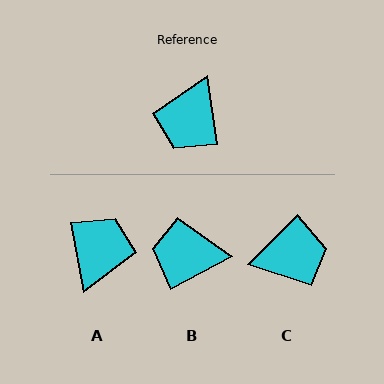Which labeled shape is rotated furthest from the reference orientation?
A, about 178 degrees away.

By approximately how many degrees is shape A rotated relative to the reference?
Approximately 178 degrees clockwise.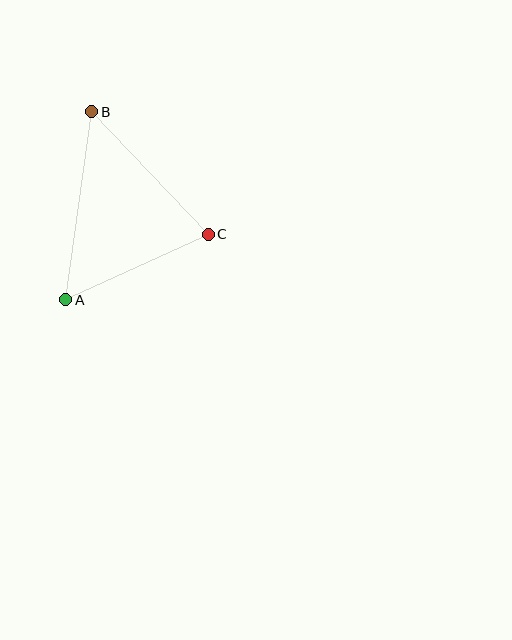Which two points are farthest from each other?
Points A and B are farthest from each other.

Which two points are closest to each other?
Points A and C are closest to each other.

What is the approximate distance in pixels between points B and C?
The distance between B and C is approximately 169 pixels.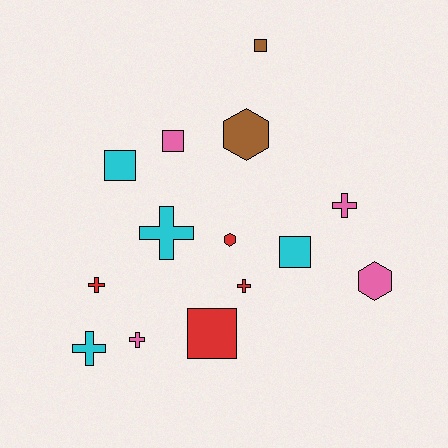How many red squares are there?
There is 1 red square.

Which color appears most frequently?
Pink, with 4 objects.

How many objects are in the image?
There are 14 objects.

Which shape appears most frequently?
Cross, with 6 objects.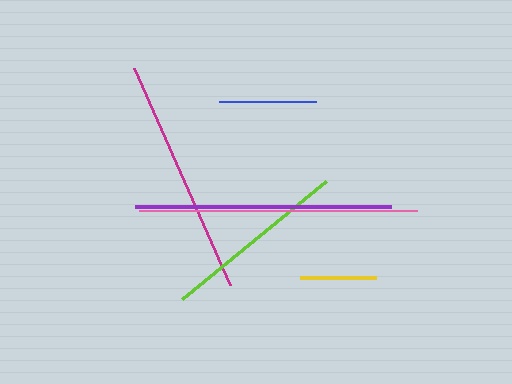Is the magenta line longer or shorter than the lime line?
The magenta line is longer than the lime line.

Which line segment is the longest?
The pink line is the longest at approximately 278 pixels.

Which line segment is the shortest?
The yellow line is the shortest at approximately 75 pixels.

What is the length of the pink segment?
The pink segment is approximately 278 pixels long.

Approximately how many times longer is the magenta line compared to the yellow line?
The magenta line is approximately 3.2 times the length of the yellow line.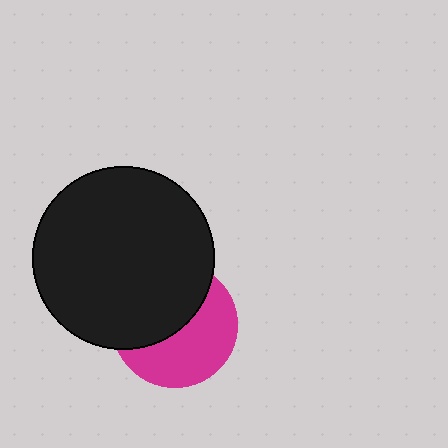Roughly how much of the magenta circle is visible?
About half of it is visible (roughly 50%).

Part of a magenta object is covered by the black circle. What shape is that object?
It is a circle.